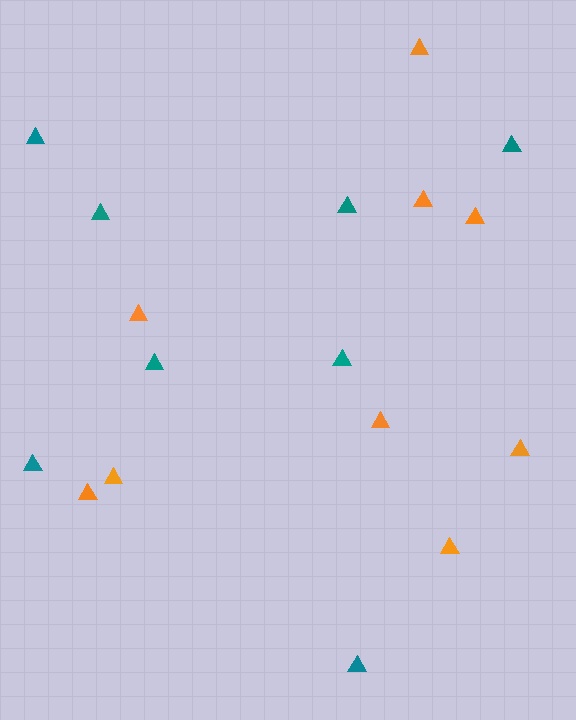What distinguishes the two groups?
There are 2 groups: one group of orange triangles (9) and one group of teal triangles (8).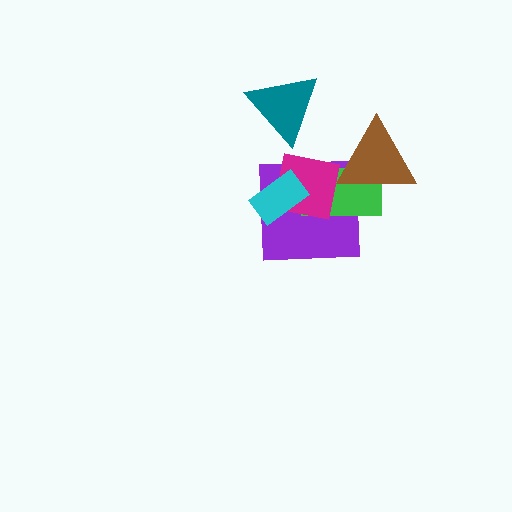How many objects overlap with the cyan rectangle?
2 objects overlap with the cyan rectangle.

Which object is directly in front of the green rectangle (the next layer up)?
The magenta square is directly in front of the green rectangle.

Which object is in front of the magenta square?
The cyan rectangle is in front of the magenta square.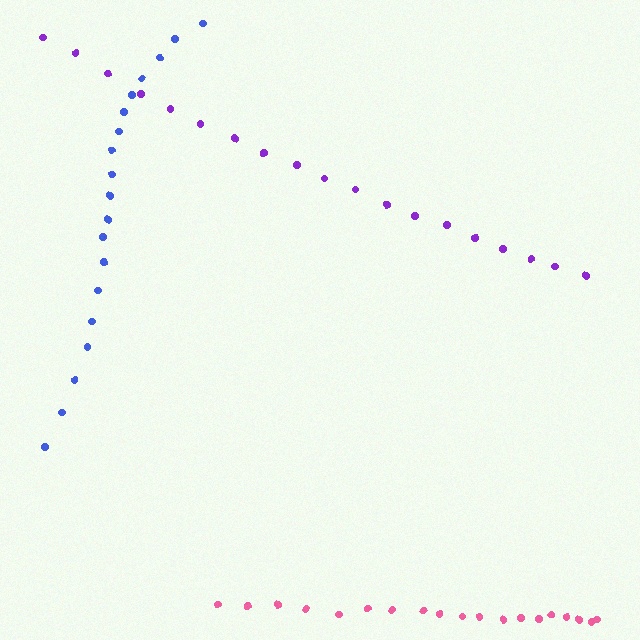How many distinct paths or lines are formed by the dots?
There are 3 distinct paths.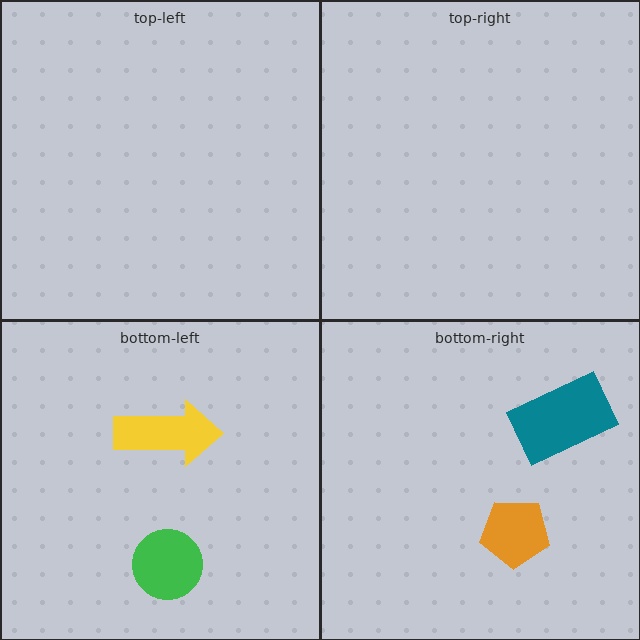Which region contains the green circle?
The bottom-left region.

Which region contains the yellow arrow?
The bottom-left region.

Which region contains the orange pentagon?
The bottom-right region.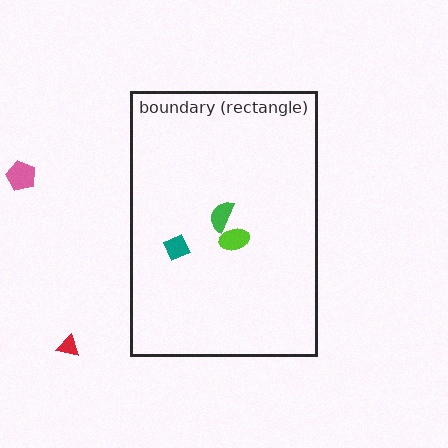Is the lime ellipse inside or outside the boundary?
Inside.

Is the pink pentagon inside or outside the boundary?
Outside.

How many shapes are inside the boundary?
3 inside, 2 outside.